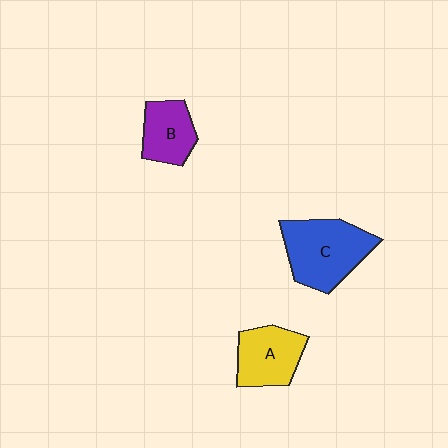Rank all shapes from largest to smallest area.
From largest to smallest: C (blue), A (yellow), B (purple).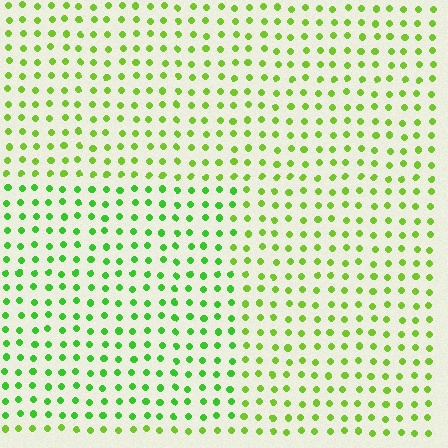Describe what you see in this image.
The image is filled with small lime elements in a uniform arrangement. A rectangle-shaped region is visible where the elements are tinted to a slightly different hue, forming a subtle color boundary.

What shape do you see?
I see a rectangle.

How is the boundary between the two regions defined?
The boundary is defined purely by a slight shift in hue (about 24 degrees). Spacing, size, and orientation are identical on both sides.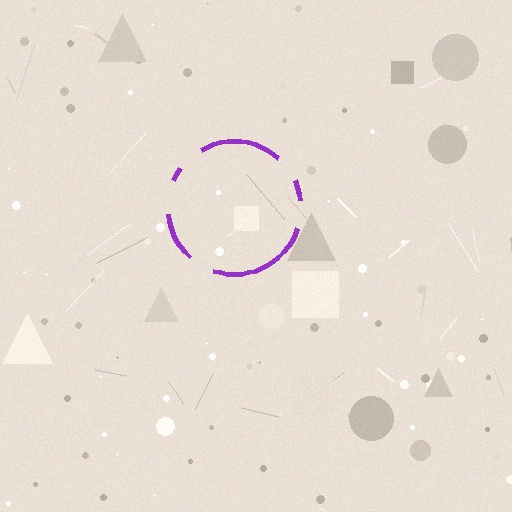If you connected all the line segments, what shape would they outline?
They would outline a circle.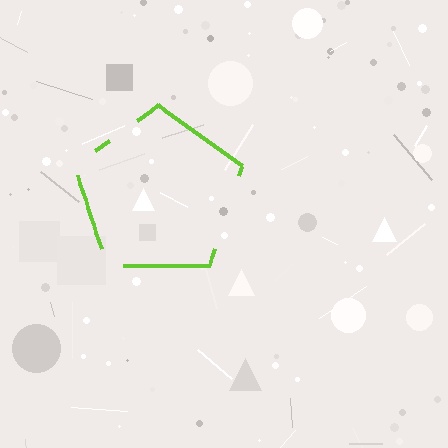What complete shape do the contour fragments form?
The contour fragments form a pentagon.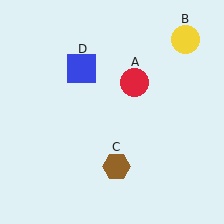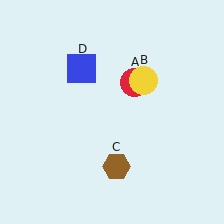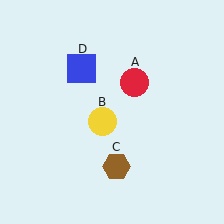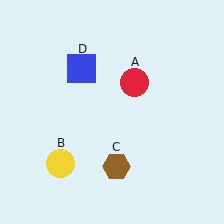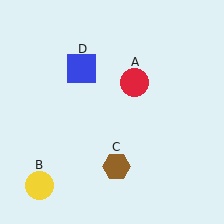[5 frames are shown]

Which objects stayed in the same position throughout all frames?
Red circle (object A) and brown hexagon (object C) and blue square (object D) remained stationary.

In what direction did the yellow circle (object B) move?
The yellow circle (object B) moved down and to the left.